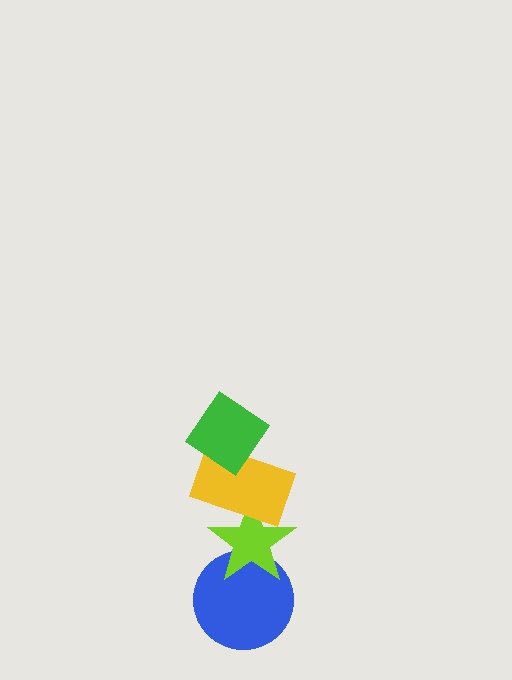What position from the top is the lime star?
The lime star is 3rd from the top.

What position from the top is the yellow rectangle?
The yellow rectangle is 2nd from the top.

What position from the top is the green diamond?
The green diamond is 1st from the top.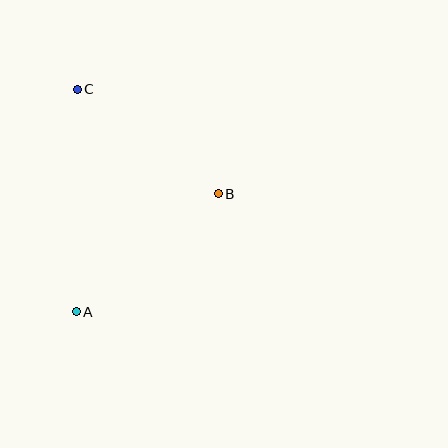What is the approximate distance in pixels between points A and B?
The distance between A and B is approximately 185 pixels.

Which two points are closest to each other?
Points B and C are closest to each other.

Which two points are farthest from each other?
Points A and C are farthest from each other.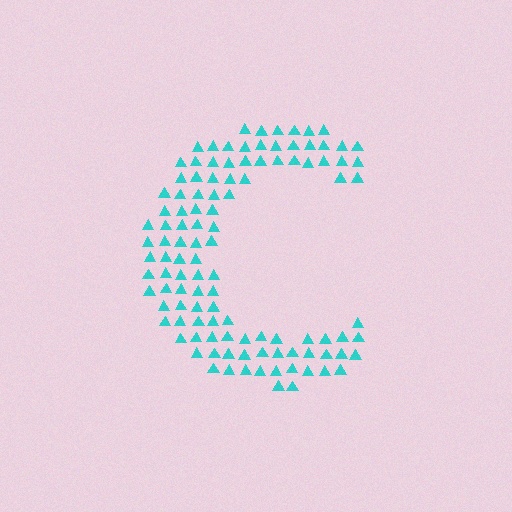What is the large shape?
The large shape is the letter C.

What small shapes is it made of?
It is made of small triangles.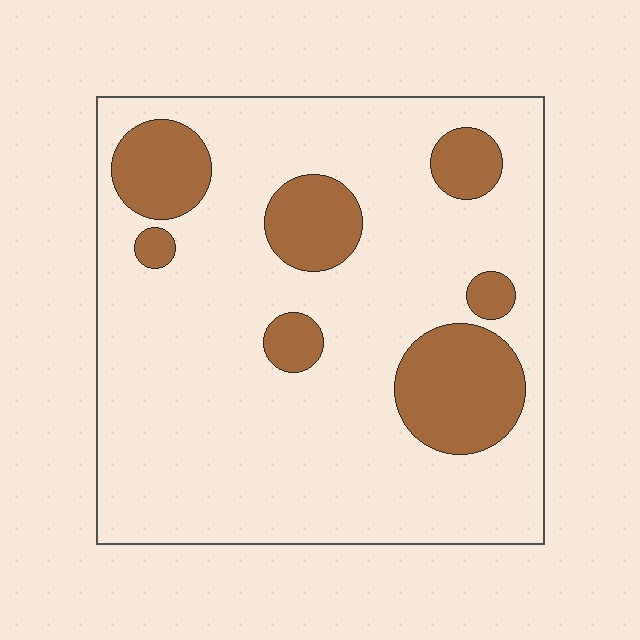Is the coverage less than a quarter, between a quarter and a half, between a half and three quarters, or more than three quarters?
Less than a quarter.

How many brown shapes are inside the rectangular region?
7.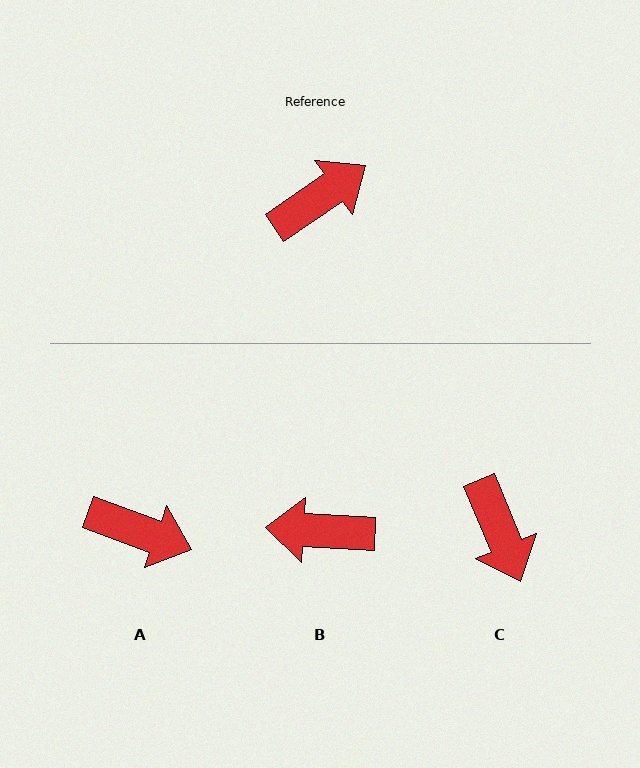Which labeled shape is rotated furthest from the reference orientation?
B, about 142 degrees away.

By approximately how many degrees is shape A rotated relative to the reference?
Approximately 54 degrees clockwise.